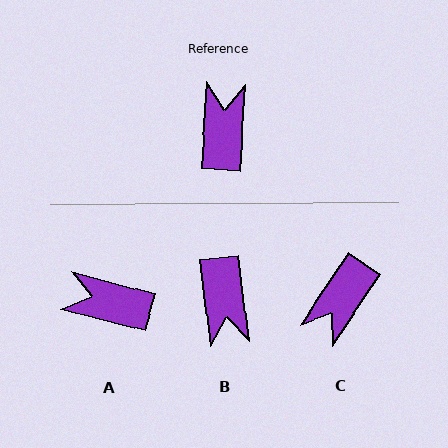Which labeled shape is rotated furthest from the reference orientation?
B, about 170 degrees away.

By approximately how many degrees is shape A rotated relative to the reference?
Approximately 78 degrees counter-clockwise.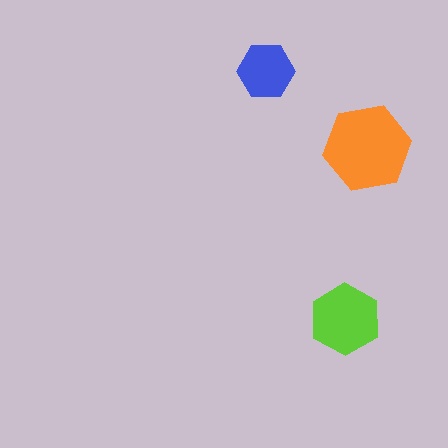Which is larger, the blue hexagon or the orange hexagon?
The orange one.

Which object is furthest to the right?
The orange hexagon is rightmost.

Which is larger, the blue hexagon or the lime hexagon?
The lime one.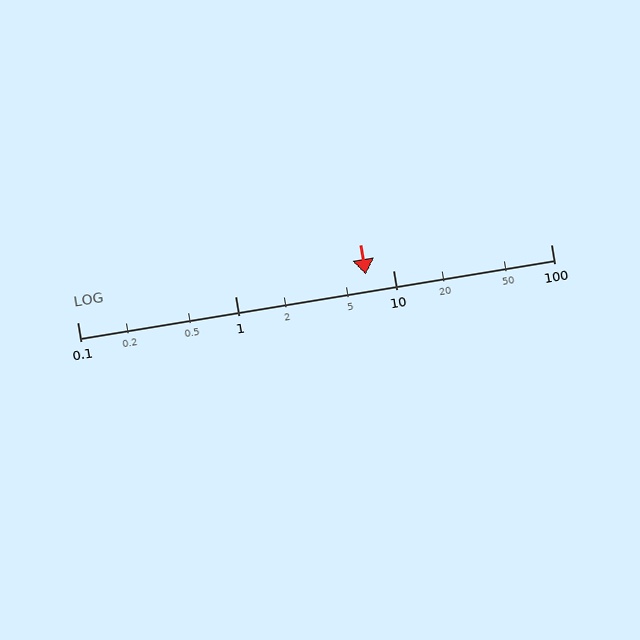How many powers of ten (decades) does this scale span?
The scale spans 3 decades, from 0.1 to 100.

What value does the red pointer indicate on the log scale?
The pointer indicates approximately 6.7.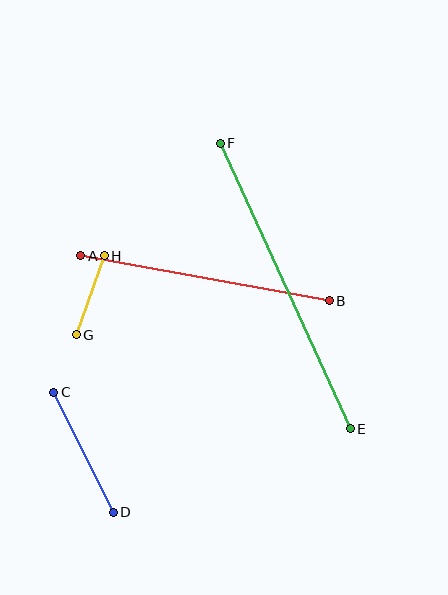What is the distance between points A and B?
The distance is approximately 253 pixels.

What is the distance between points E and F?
The distance is approximately 314 pixels.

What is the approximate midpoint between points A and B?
The midpoint is at approximately (205, 278) pixels.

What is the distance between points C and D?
The distance is approximately 134 pixels.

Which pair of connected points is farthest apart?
Points E and F are farthest apart.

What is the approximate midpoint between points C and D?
The midpoint is at approximately (83, 452) pixels.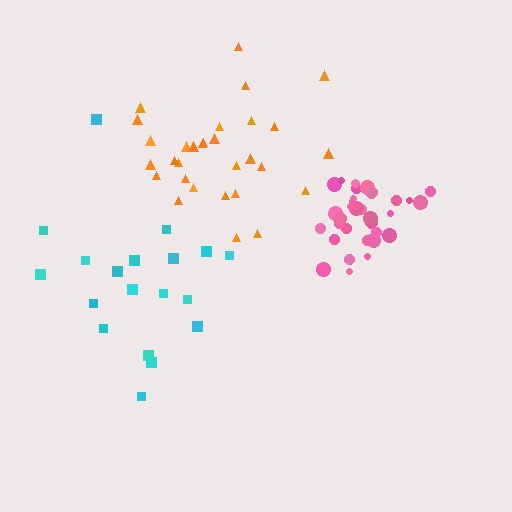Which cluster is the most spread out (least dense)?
Cyan.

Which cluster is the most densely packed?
Pink.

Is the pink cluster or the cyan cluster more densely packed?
Pink.